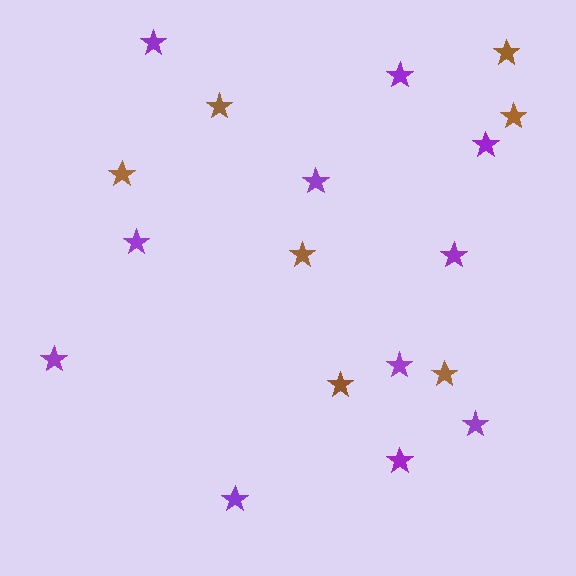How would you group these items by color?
There are 2 groups: one group of purple stars (11) and one group of brown stars (7).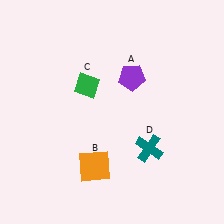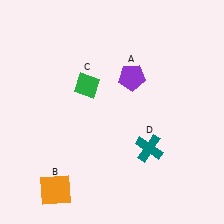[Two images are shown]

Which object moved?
The orange square (B) moved left.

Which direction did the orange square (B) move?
The orange square (B) moved left.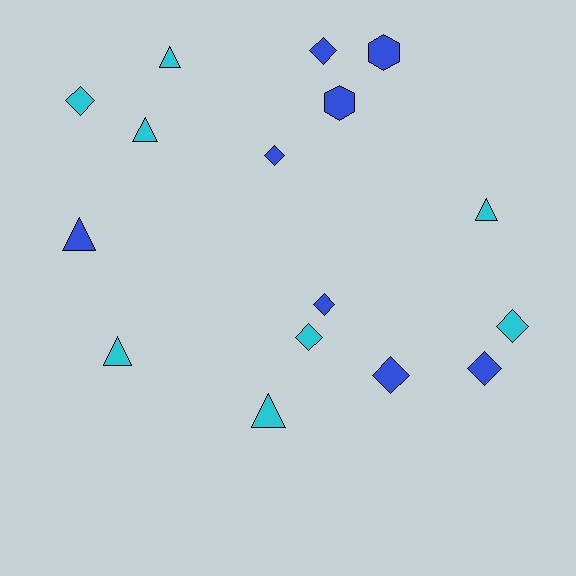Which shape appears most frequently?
Diamond, with 8 objects.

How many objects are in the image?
There are 16 objects.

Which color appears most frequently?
Blue, with 8 objects.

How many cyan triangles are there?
There are 5 cyan triangles.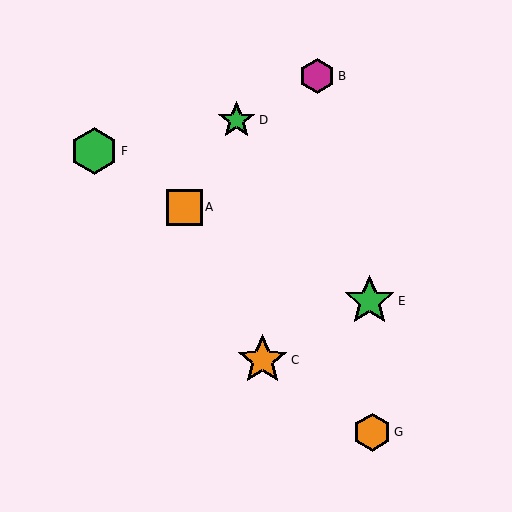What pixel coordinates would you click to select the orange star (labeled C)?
Click at (262, 360) to select the orange star C.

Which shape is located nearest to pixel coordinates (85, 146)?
The green hexagon (labeled F) at (94, 151) is nearest to that location.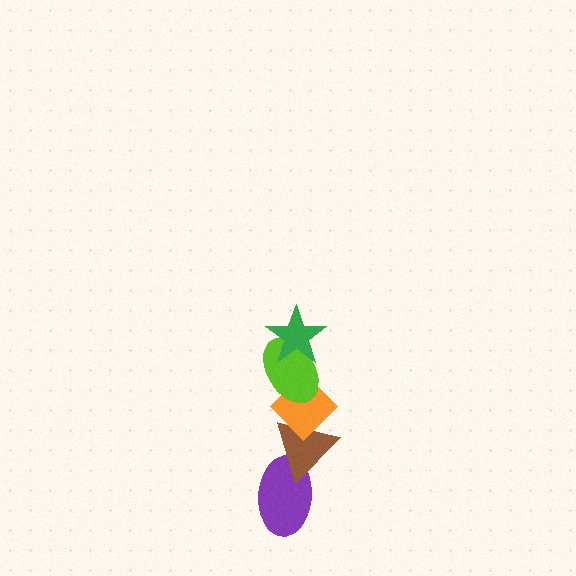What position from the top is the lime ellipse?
The lime ellipse is 2nd from the top.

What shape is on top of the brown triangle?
The orange diamond is on top of the brown triangle.